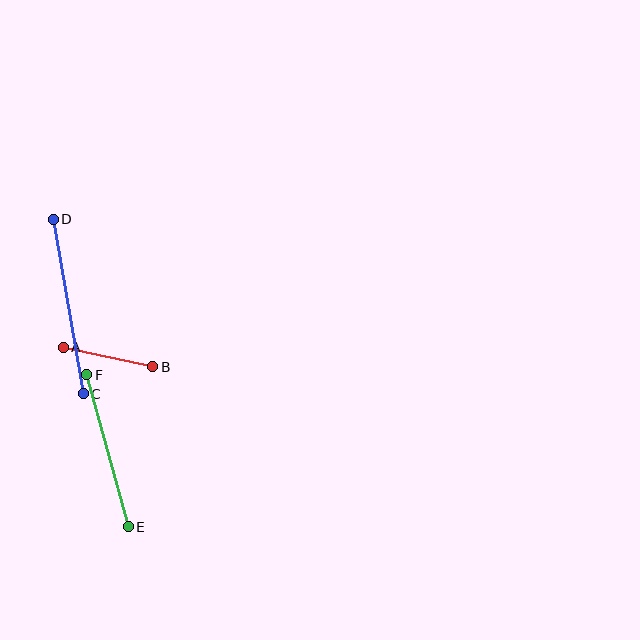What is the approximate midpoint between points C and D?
The midpoint is at approximately (68, 306) pixels.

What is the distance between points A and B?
The distance is approximately 92 pixels.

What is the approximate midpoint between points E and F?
The midpoint is at approximately (107, 451) pixels.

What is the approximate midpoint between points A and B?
The midpoint is at approximately (108, 357) pixels.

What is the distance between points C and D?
The distance is approximately 177 pixels.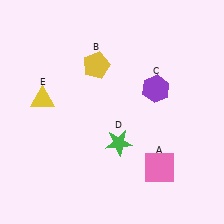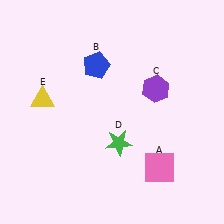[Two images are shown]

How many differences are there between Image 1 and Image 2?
There is 1 difference between the two images.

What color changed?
The pentagon (B) changed from yellow in Image 1 to blue in Image 2.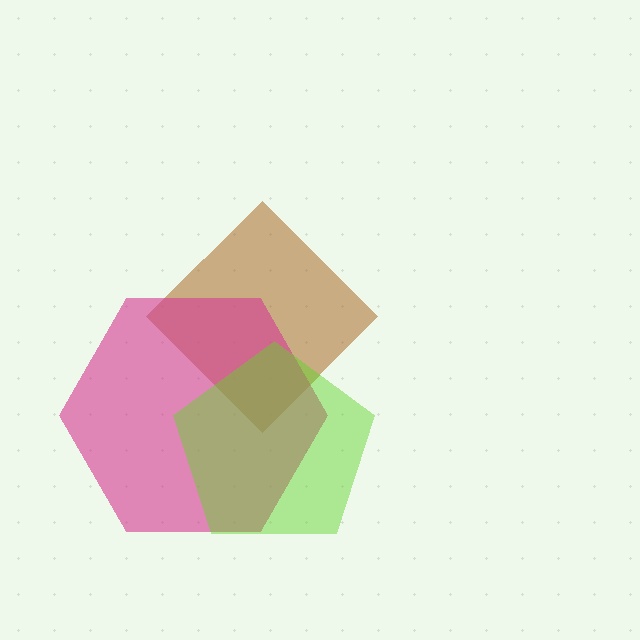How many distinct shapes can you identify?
There are 3 distinct shapes: a brown diamond, a magenta hexagon, a lime pentagon.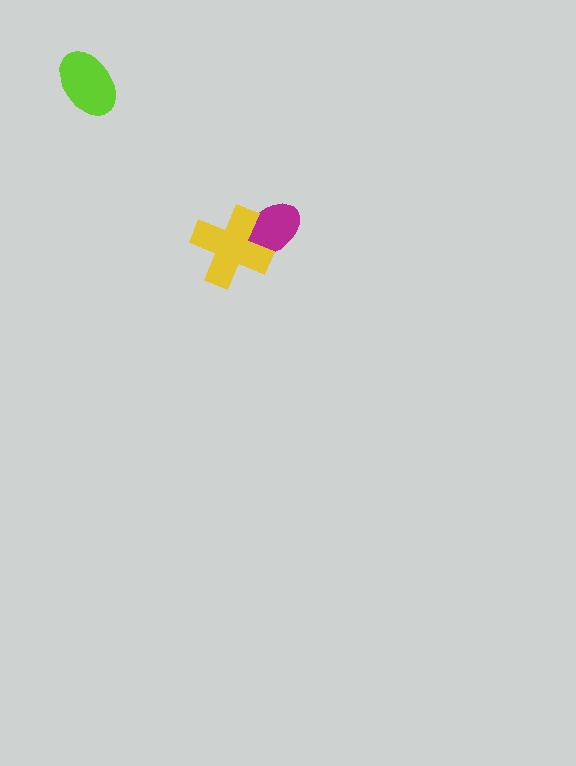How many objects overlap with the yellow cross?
1 object overlaps with the yellow cross.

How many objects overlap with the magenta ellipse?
1 object overlaps with the magenta ellipse.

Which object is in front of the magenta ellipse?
The yellow cross is in front of the magenta ellipse.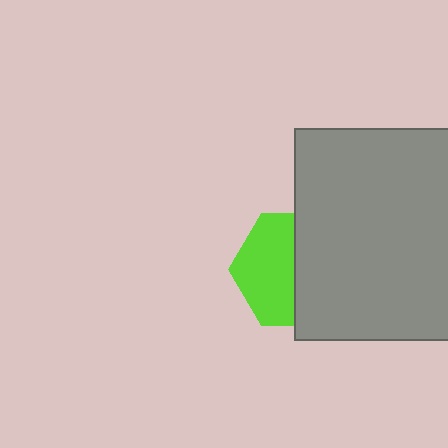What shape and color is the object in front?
The object in front is a gray rectangle.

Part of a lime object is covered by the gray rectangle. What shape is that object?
It is a hexagon.